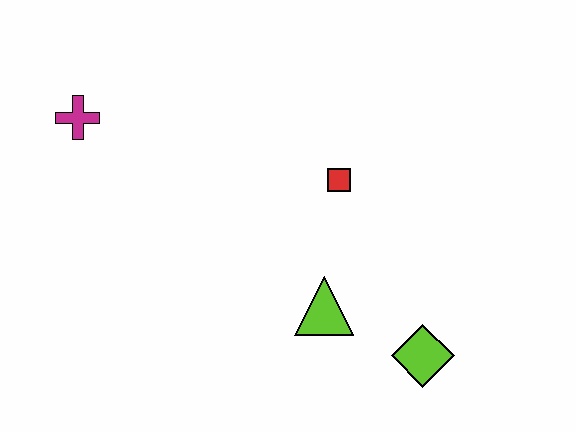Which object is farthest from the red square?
The magenta cross is farthest from the red square.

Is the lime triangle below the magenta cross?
Yes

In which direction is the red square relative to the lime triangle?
The red square is above the lime triangle.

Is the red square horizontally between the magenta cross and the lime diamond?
Yes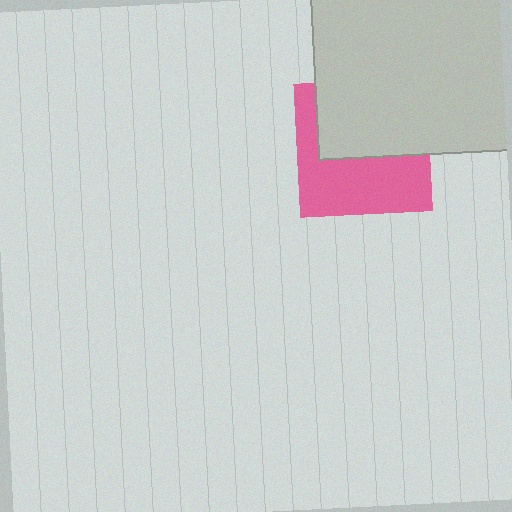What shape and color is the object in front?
The object in front is a light gray square.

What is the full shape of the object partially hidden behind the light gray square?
The partially hidden object is a pink square.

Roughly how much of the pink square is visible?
About half of it is visible (roughly 51%).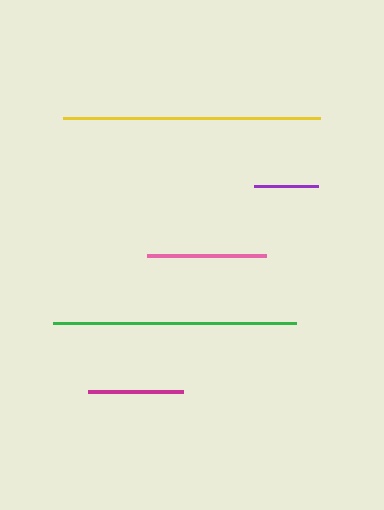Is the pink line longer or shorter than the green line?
The green line is longer than the pink line.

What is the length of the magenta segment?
The magenta segment is approximately 95 pixels long.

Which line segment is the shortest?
The purple line is the shortest at approximately 64 pixels.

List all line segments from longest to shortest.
From longest to shortest: yellow, green, pink, magenta, purple.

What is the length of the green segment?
The green segment is approximately 243 pixels long.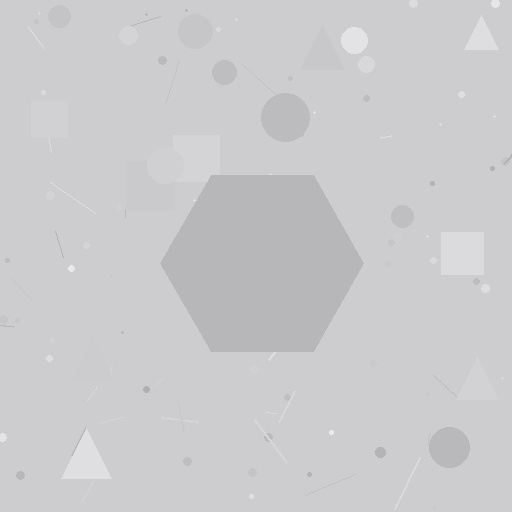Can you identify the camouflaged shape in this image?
The camouflaged shape is a hexagon.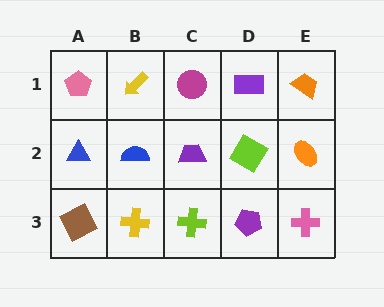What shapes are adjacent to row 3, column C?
A purple trapezoid (row 2, column C), a yellow cross (row 3, column B), a purple pentagon (row 3, column D).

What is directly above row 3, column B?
A blue semicircle.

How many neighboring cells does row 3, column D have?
3.